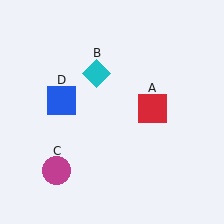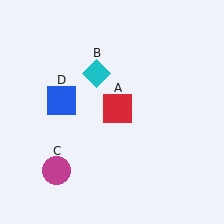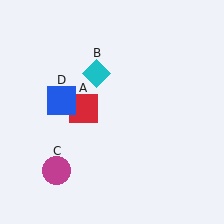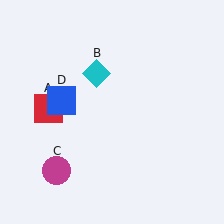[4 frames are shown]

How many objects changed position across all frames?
1 object changed position: red square (object A).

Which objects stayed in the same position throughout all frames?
Cyan diamond (object B) and magenta circle (object C) and blue square (object D) remained stationary.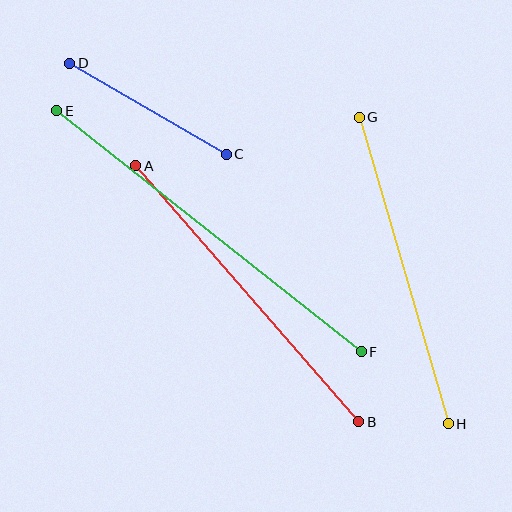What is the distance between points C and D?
The distance is approximately 181 pixels.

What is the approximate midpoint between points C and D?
The midpoint is at approximately (148, 109) pixels.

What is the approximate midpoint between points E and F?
The midpoint is at approximately (209, 231) pixels.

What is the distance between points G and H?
The distance is approximately 319 pixels.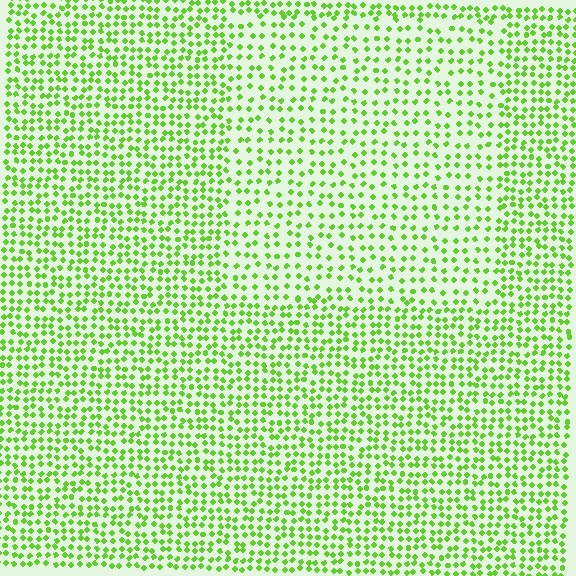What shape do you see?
I see a rectangle.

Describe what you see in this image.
The image contains small lime elements arranged at two different densities. A rectangle-shaped region is visible where the elements are less densely packed than the surrounding area.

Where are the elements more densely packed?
The elements are more densely packed outside the rectangle boundary.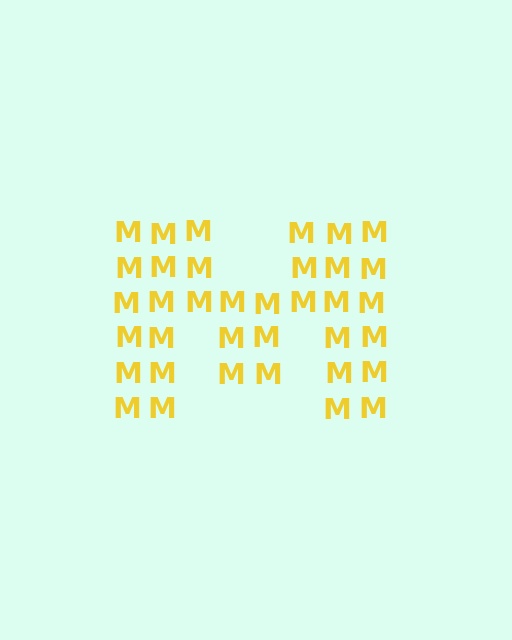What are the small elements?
The small elements are letter M's.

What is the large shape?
The large shape is the letter M.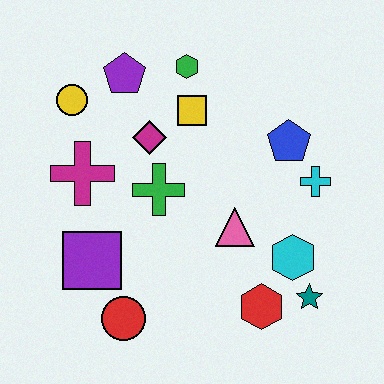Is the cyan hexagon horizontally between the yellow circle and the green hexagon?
No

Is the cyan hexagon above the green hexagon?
No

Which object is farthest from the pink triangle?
The yellow circle is farthest from the pink triangle.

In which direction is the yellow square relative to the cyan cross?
The yellow square is to the left of the cyan cross.